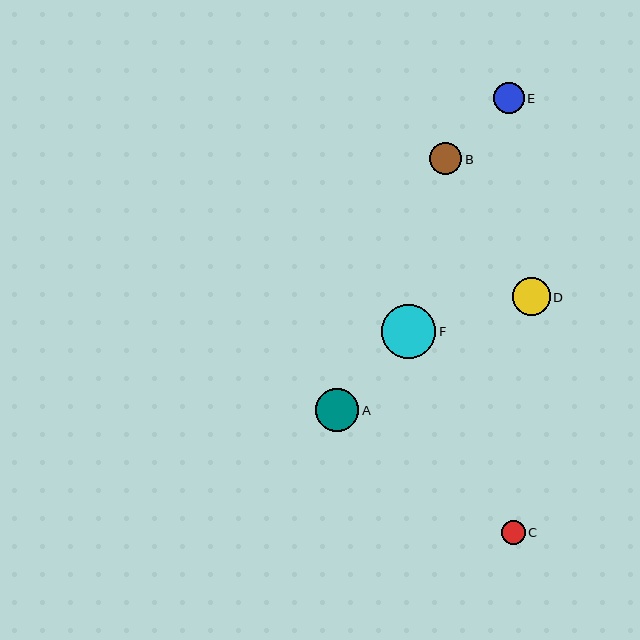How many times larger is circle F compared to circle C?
Circle F is approximately 2.3 times the size of circle C.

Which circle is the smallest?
Circle C is the smallest with a size of approximately 24 pixels.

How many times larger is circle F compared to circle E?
Circle F is approximately 1.8 times the size of circle E.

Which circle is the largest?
Circle F is the largest with a size of approximately 54 pixels.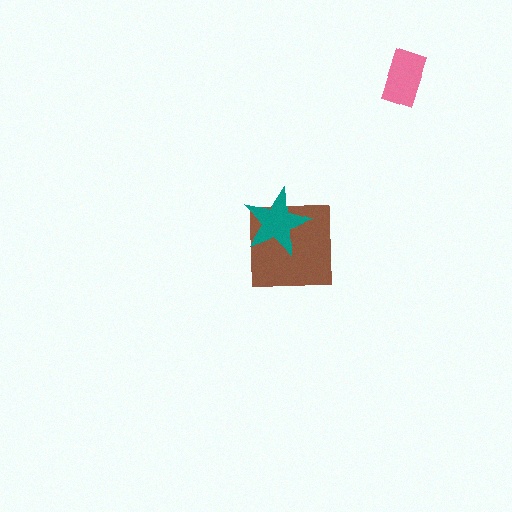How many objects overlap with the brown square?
1 object overlaps with the brown square.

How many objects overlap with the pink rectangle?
0 objects overlap with the pink rectangle.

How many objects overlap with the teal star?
1 object overlaps with the teal star.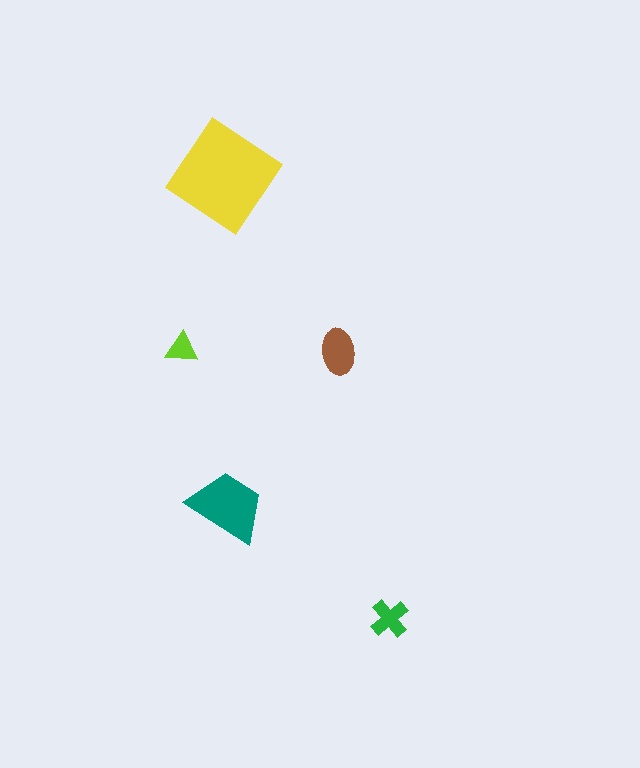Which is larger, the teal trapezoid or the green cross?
The teal trapezoid.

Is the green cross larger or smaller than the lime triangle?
Larger.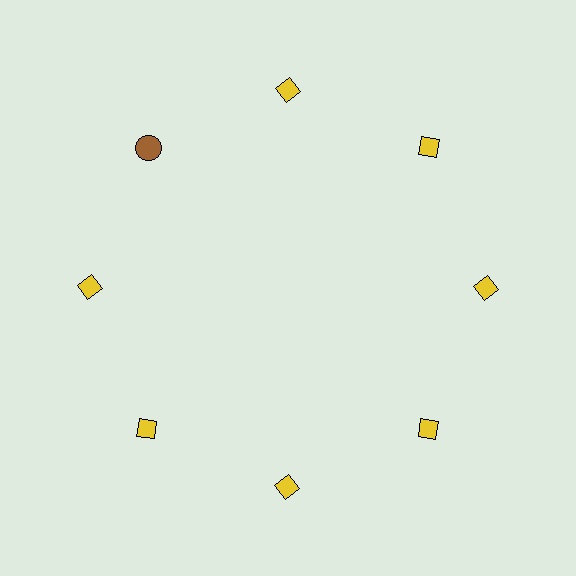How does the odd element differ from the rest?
It differs in both color (brown instead of yellow) and shape (circle instead of diamond).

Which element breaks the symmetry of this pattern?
The brown circle at roughly the 10 o'clock position breaks the symmetry. All other shapes are yellow diamonds.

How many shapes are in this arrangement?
There are 8 shapes arranged in a ring pattern.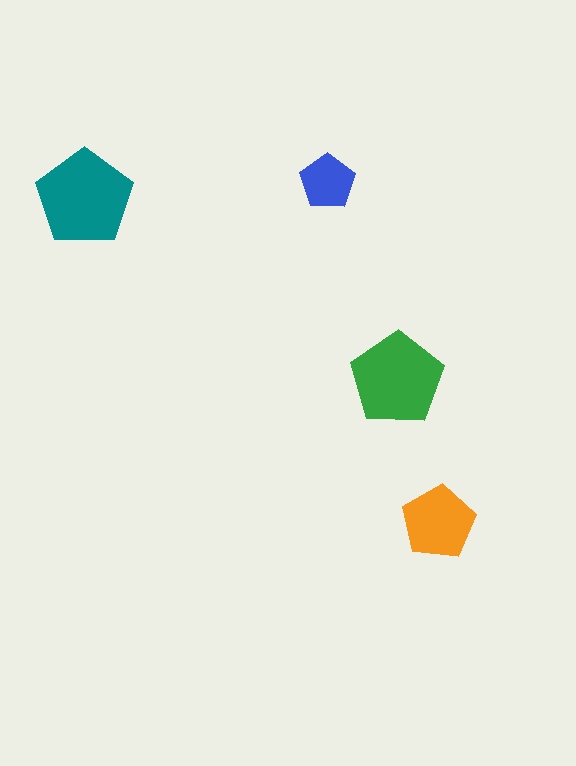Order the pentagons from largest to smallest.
the teal one, the green one, the orange one, the blue one.